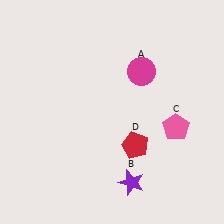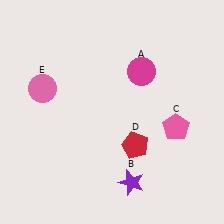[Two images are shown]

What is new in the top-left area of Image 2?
A pink circle (E) was added in the top-left area of Image 2.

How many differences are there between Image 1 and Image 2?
There is 1 difference between the two images.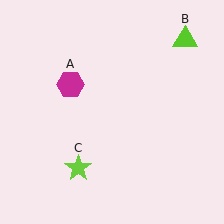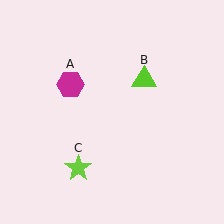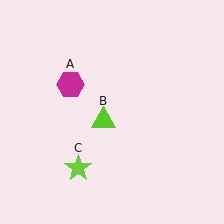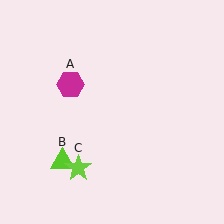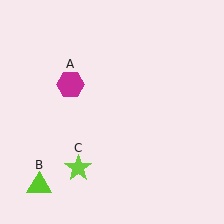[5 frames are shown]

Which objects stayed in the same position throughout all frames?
Magenta hexagon (object A) and lime star (object C) remained stationary.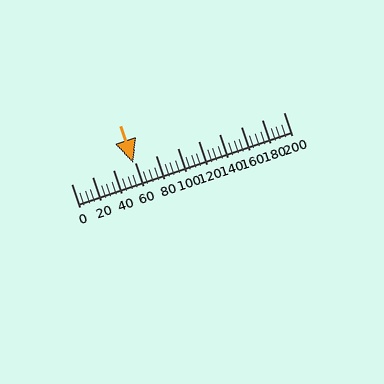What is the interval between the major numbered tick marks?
The major tick marks are spaced 20 units apart.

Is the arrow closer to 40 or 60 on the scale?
The arrow is closer to 60.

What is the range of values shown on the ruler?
The ruler shows values from 0 to 200.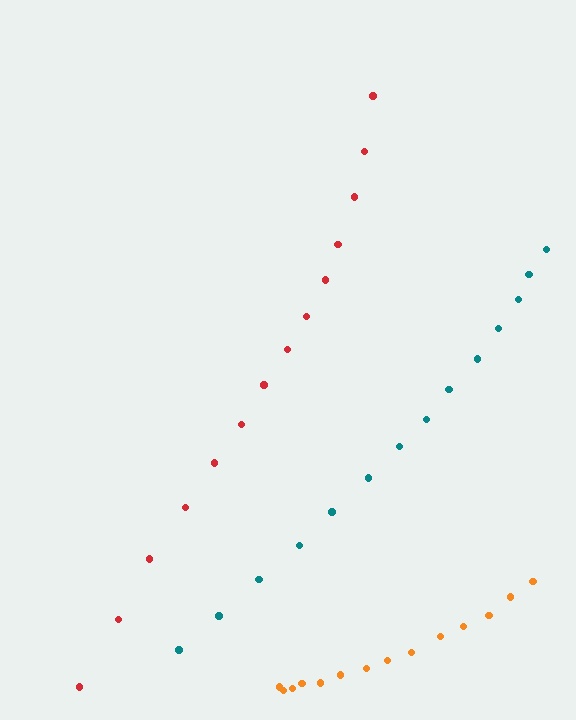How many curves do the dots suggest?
There are 3 distinct paths.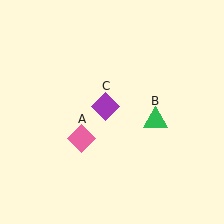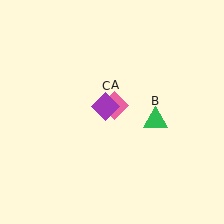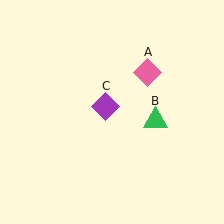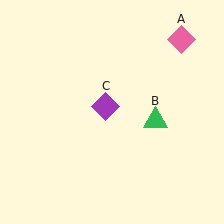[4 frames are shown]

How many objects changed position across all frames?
1 object changed position: pink diamond (object A).